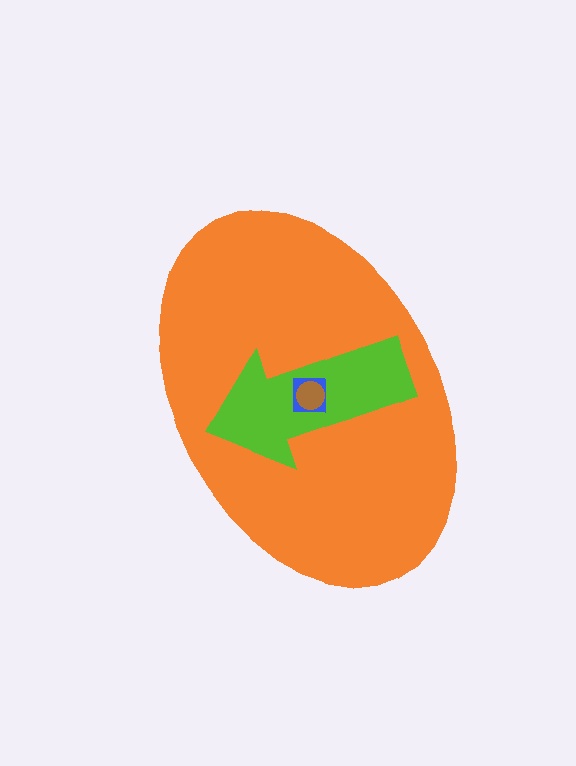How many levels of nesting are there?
4.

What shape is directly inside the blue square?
The brown circle.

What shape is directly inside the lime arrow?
The blue square.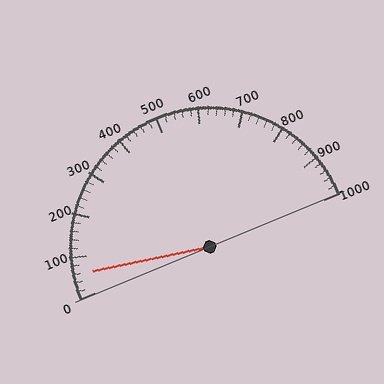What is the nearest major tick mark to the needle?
The nearest major tick mark is 100.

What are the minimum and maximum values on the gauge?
The gauge ranges from 0 to 1000.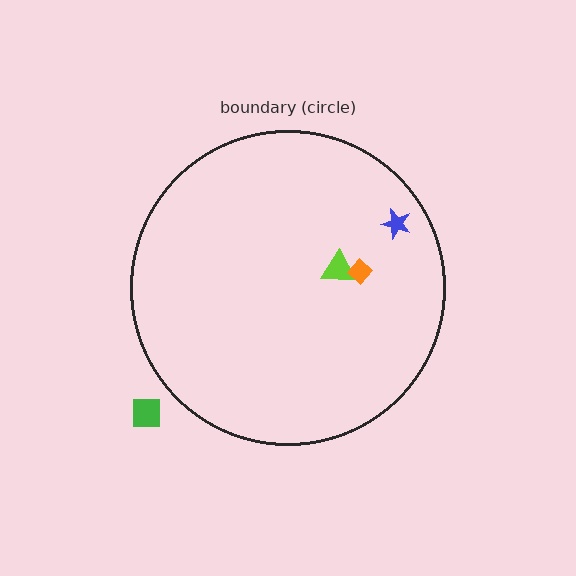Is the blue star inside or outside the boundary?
Inside.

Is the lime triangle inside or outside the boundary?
Inside.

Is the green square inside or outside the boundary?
Outside.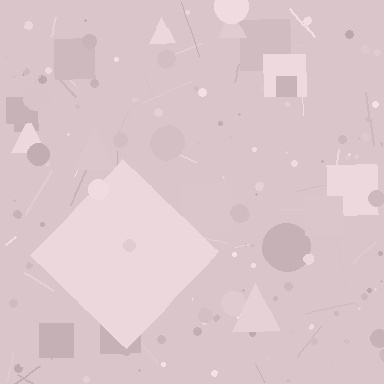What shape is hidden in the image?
A diamond is hidden in the image.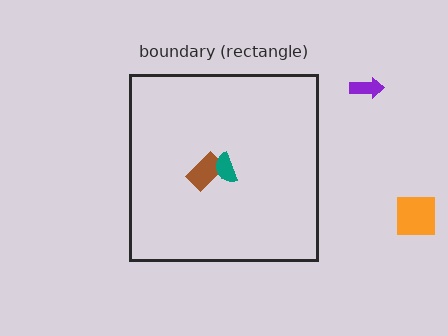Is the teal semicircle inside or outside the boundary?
Inside.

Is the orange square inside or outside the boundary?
Outside.